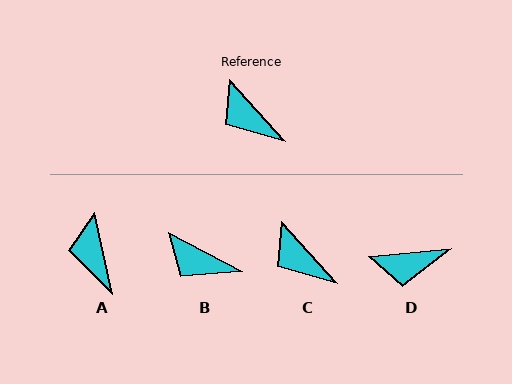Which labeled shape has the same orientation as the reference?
C.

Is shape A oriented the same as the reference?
No, it is off by about 29 degrees.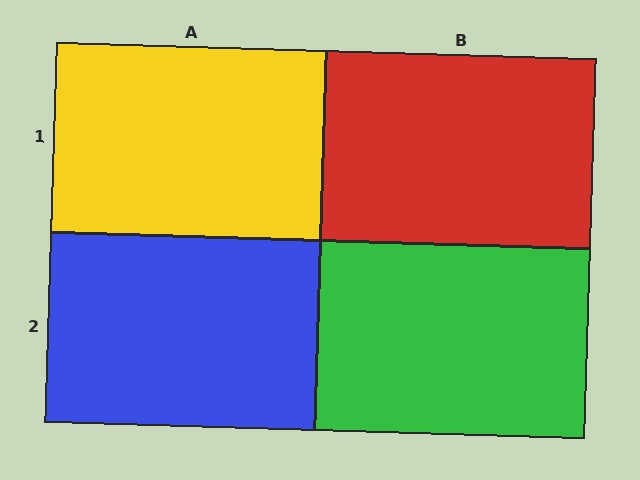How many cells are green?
1 cell is green.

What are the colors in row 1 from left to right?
Yellow, red.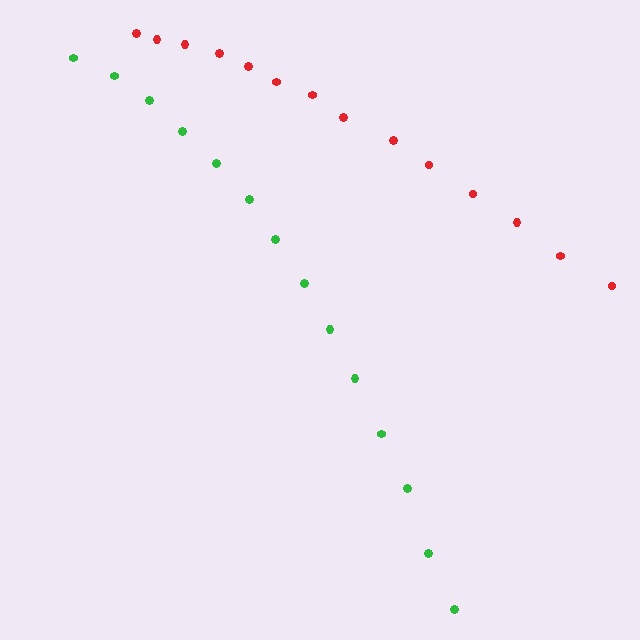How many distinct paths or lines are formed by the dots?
There are 2 distinct paths.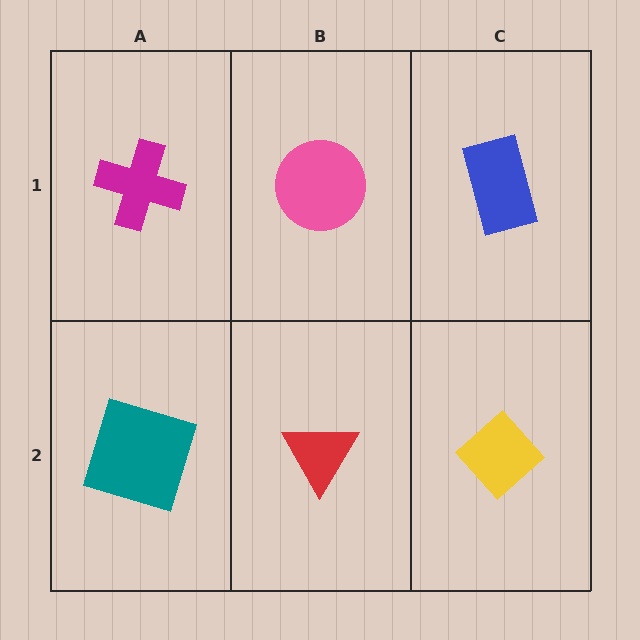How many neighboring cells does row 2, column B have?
3.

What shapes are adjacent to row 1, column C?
A yellow diamond (row 2, column C), a pink circle (row 1, column B).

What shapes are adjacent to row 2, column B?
A pink circle (row 1, column B), a teal square (row 2, column A), a yellow diamond (row 2, column C).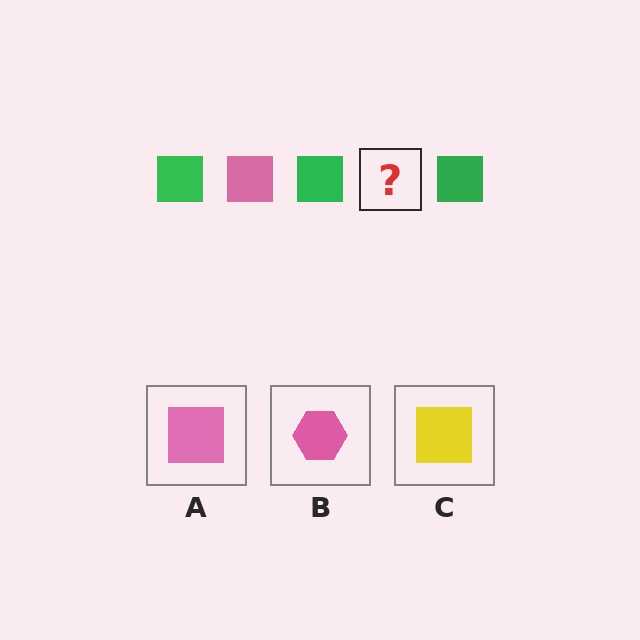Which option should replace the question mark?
Option A.